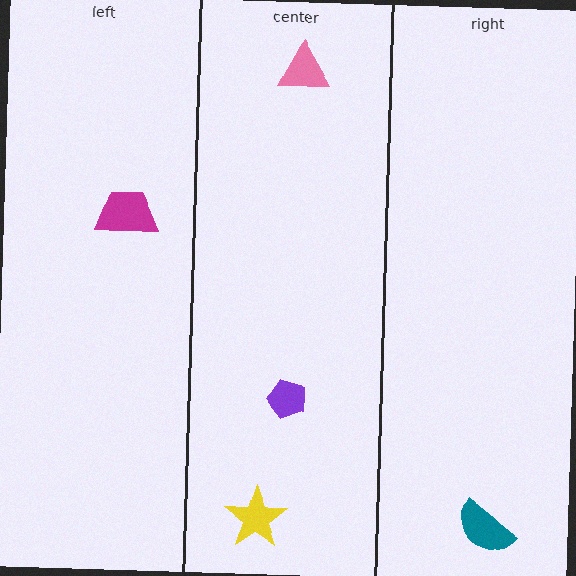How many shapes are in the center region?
3.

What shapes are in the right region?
The teal semicircle.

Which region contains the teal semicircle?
The right region.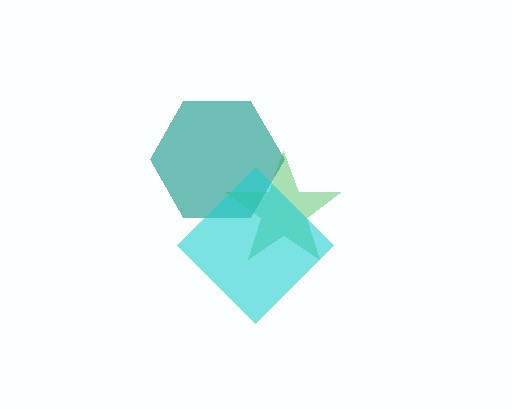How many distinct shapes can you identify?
There are 3 distinct shapes: a teal hexagon, a green star, a cyan diamond.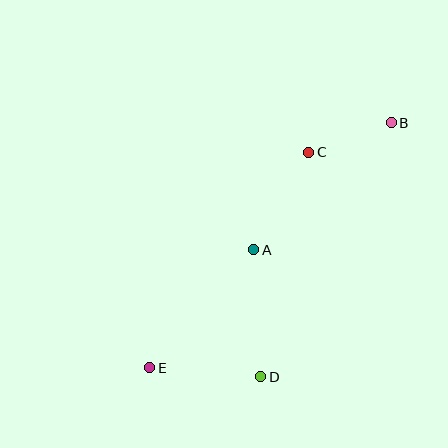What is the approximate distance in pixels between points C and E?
The distance between C and E is approximately 268 pixels.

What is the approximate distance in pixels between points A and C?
The distance between A and C is approximately 112 pixels.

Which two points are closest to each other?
Points B and C are closest to each other.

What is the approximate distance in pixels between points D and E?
The distance between D and E is approximately 112 pixels.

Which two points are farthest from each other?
Points B and E are farthest from each other.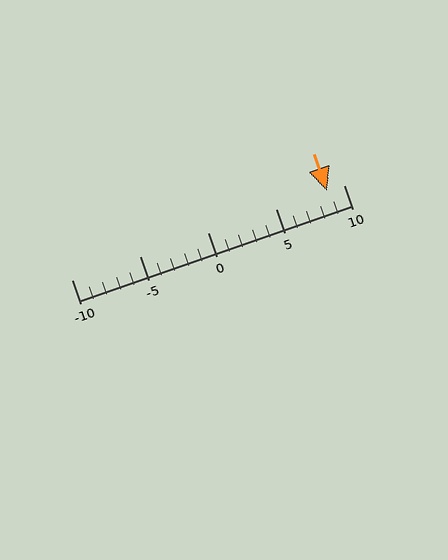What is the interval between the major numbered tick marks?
The major tick marks are spaced 5 units apart.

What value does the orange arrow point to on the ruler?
The orange arrow points to approximately 9.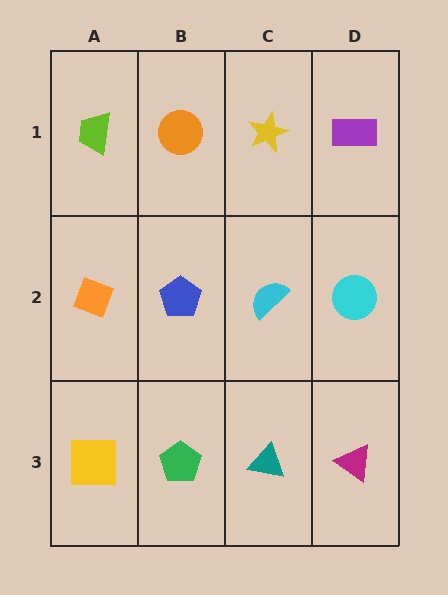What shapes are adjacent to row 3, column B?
A blue pentagon (row 2, column B), a yellow square (row 3, column A), a teal triangle (row 3, column C).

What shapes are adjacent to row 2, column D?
A purple rectangle (row 1, column D), a magenta triangle (row 3, column D), a cyan semicircle (row 2, column C).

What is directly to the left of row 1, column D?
A yellow star.